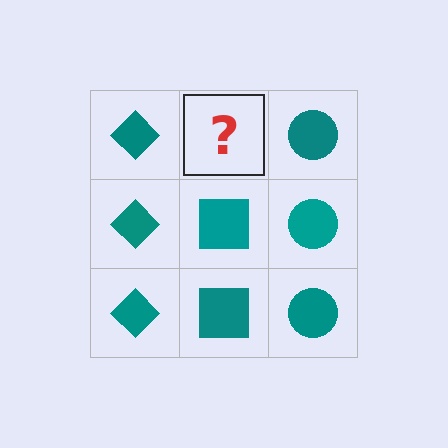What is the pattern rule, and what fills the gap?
The rule is that each column has a consistent shape. The gap should be filled with a teal square.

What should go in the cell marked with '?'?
The missing cell should contain a teal square.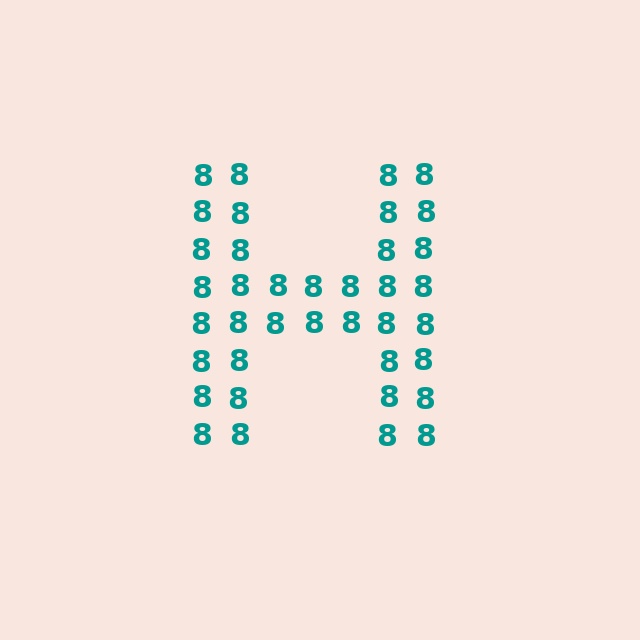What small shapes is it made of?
It is made of small digit 8's.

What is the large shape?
The large shape is the letter H.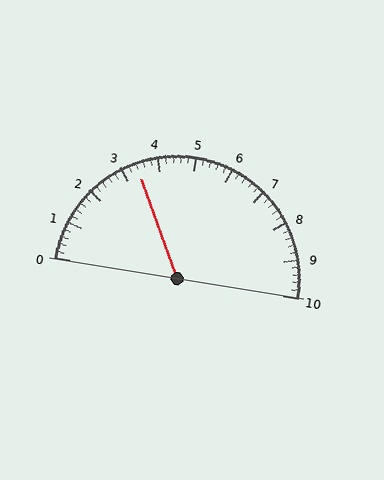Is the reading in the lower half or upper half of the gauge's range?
The reading is in the lower half of the range (0 to 10).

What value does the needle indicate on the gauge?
The needle indicates approximately 3.4.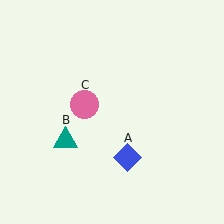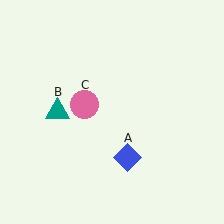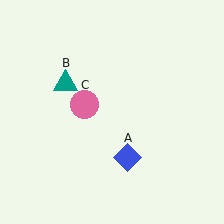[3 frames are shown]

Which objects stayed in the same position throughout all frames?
Blue diamond (object A) and pink circle (object C) remained stationary.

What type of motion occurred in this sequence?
The teal triangle (object B) rotated clockwise around the center of the scene.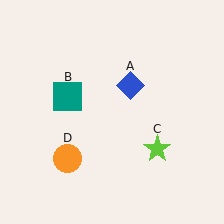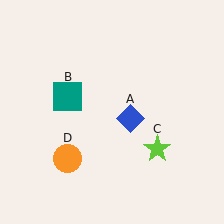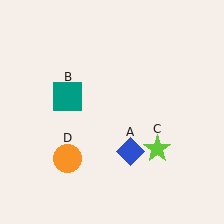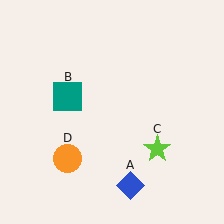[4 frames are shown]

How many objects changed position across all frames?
1 object changed position: blue diamond (object A).